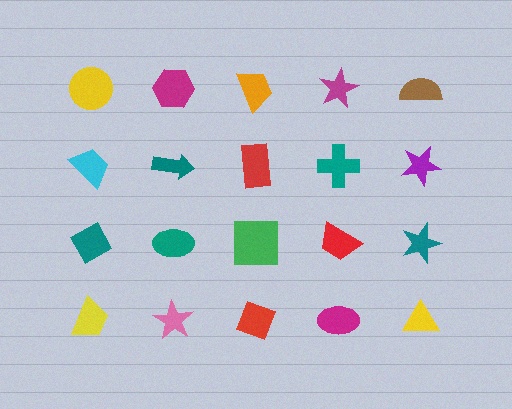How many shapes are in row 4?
5 shapes.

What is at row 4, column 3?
A red diamond.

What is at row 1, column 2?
A magenta hexagon.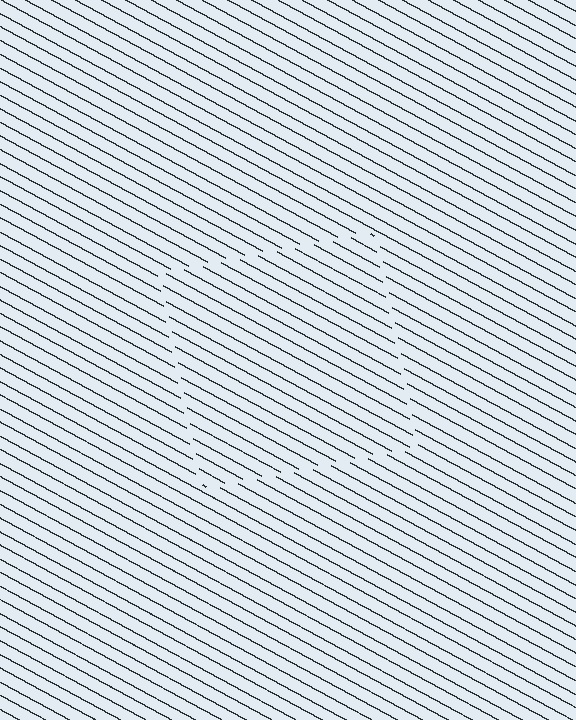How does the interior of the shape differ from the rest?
The interior of the shape contains the same grating, shifted by half a period — the contour is defined by the phase discontinuity where line-ends from the inner and outer gratings abut.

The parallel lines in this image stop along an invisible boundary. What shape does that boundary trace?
An illusory square. The interior of the shape contains the same grating, shifted by half a period — the contour is defined by the phase discontinuity where line-ends from the inner and outer gratings abut.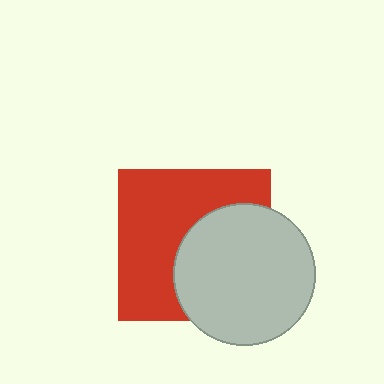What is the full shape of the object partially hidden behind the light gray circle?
The partially hidden object is a red square.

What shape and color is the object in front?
The object in front is a light gray circle.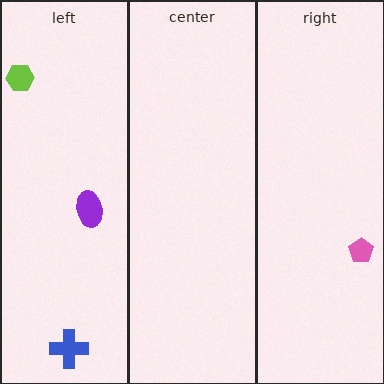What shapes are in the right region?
The pink pentagon.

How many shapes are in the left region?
3.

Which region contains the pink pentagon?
The right region.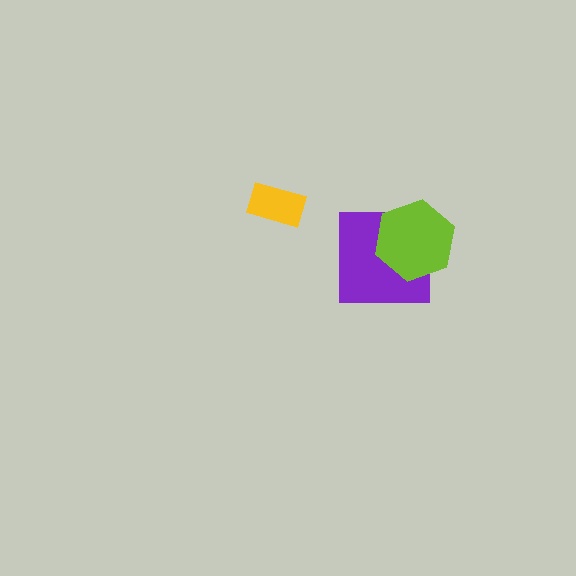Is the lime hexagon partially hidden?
No, no other shape covers it.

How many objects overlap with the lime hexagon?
1 object overlaps with the lime hexagon.